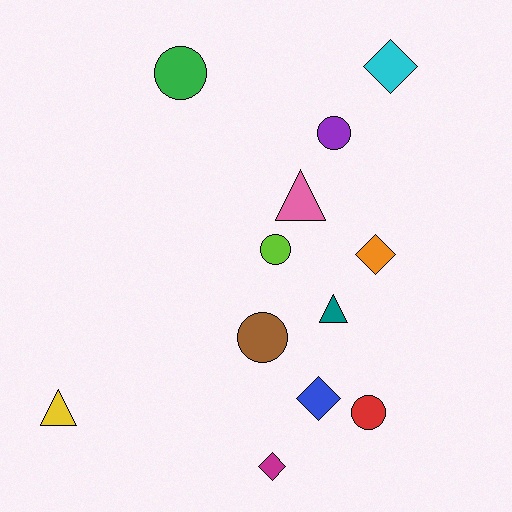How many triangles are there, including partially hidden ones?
There are 3 triangles.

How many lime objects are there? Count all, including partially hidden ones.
There is 1 lime object.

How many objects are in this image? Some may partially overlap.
There are 12 objects.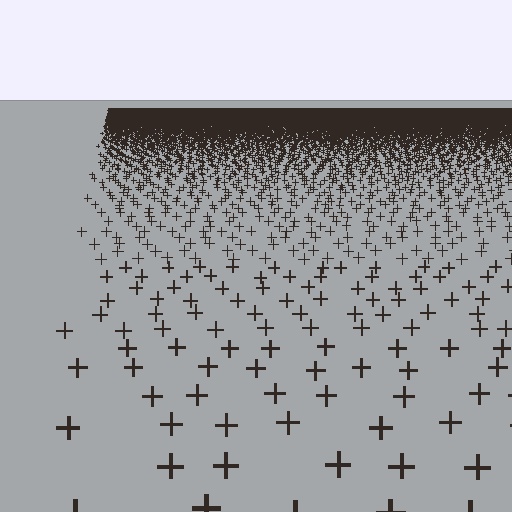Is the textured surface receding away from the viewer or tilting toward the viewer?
The surface is receding away from the viewer. Texture elements get smaller and denser toward the top.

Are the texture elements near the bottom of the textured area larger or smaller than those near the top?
Larger. Near the bottom, elements are closer to the viewer and appear at a bigger on-screen size.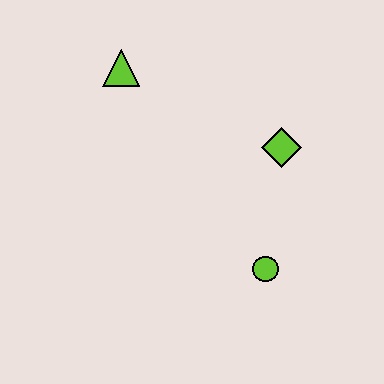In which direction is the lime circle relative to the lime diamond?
The lime circle is below the lime diamond.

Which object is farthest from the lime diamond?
The lime triangle is farthest from the lime diamond.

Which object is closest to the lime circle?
The lime diamond is closest to the lime circle.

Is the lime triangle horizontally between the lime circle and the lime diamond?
No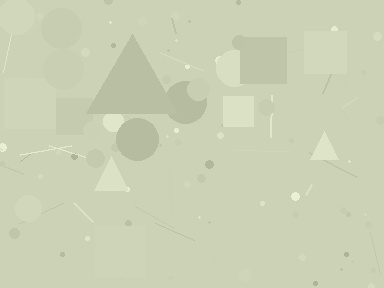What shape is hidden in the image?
A triangle is hidden in the image.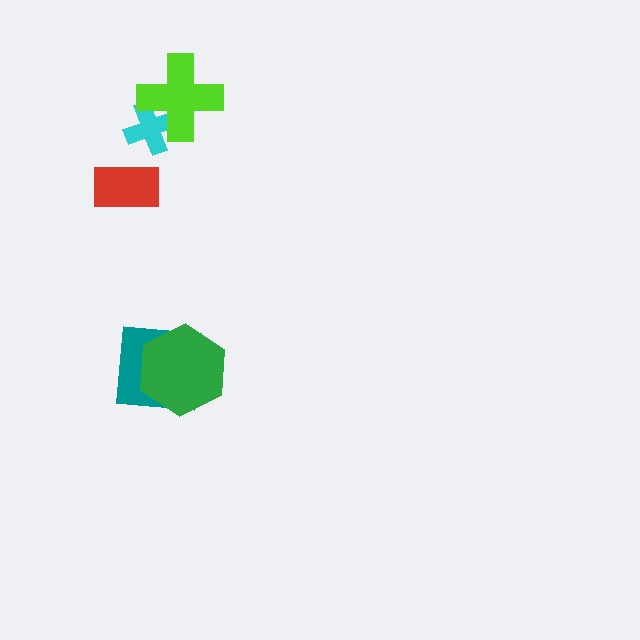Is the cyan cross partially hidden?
Yes, it is partially covered by another shape.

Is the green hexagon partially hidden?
No, no other shape covers it.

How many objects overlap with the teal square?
1 object overlaps with the teal square.